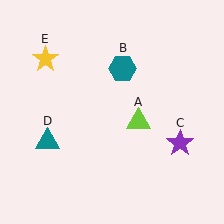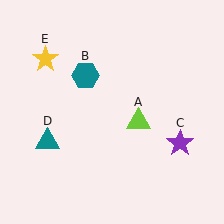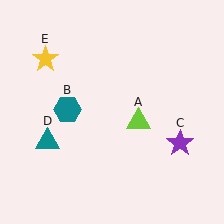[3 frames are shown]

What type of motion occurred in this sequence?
The teal hexagon (object B) rotated counterclockwise around the center of the scene.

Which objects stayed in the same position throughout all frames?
Lime triangle (object A) and purple star (object C) and teal triangle (object D) and yellow star (object E) remained stationary.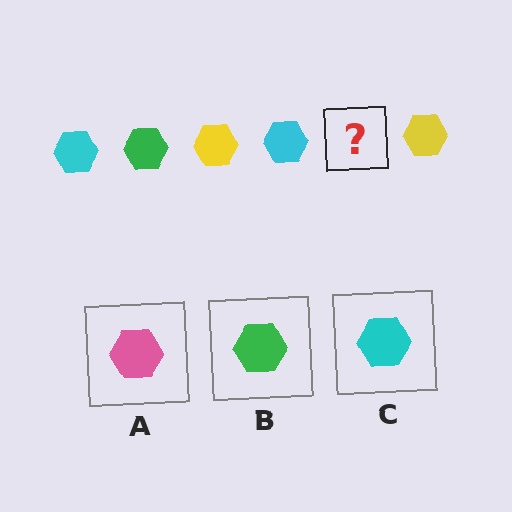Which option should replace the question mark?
Option B.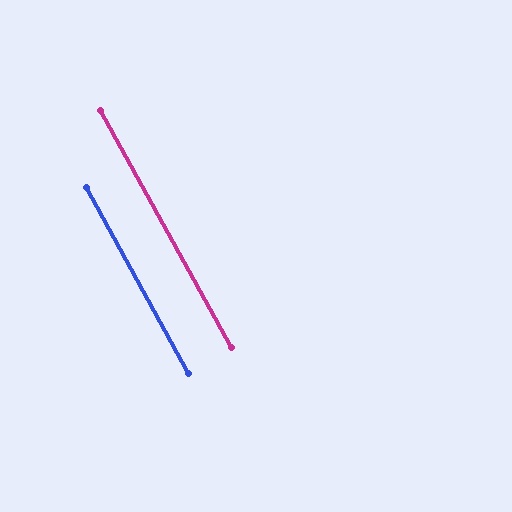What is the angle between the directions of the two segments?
Approximately 0 degrees.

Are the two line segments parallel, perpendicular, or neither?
Parallel — their directions differ by only 0.0°.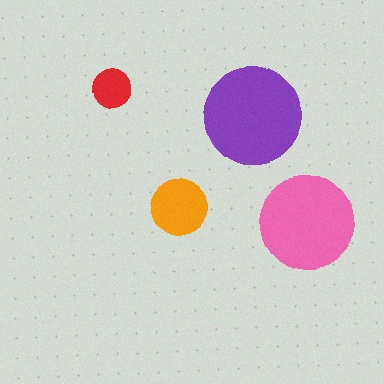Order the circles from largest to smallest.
the purple one, the pink one, the orange one, the red one.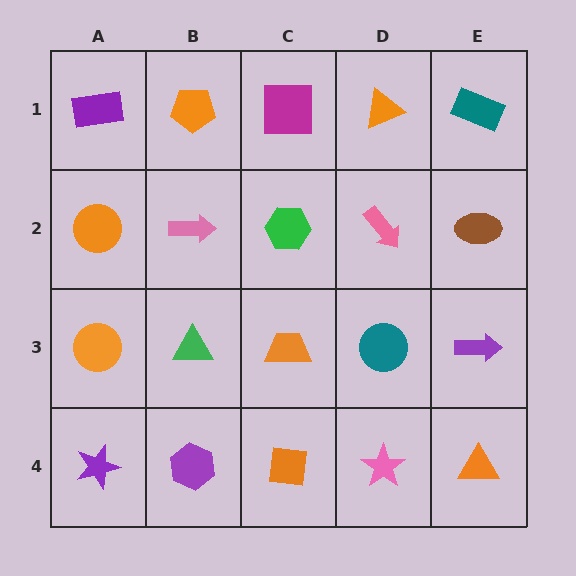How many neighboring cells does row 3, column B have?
4.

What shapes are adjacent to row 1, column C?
A green hexagon (row 2, column C), an orange pentagon (row 1, column B), an orange triangle (row 1, column D).